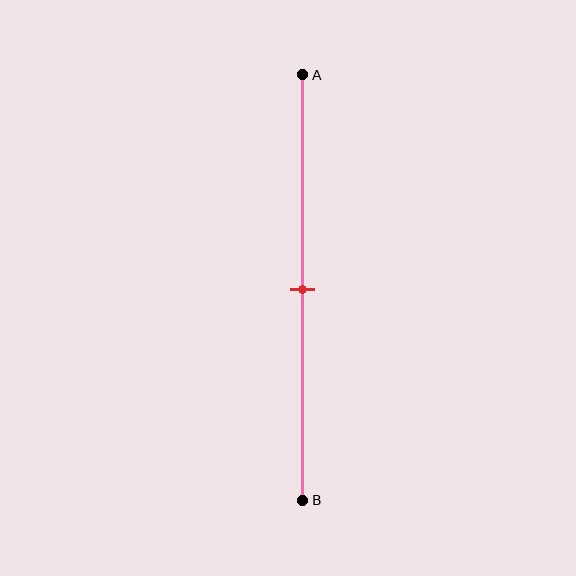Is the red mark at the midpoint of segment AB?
Yes, the mark is approximately at the midpoint.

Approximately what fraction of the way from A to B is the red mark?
The red mark is approximately 50% of the way from A to B.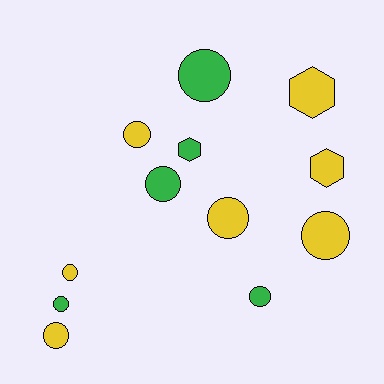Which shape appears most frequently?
Circle, with 9 objects.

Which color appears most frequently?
Yellow, with 7 objects.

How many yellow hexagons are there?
There are 2 yellow hexagons.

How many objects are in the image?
There are 12 objects.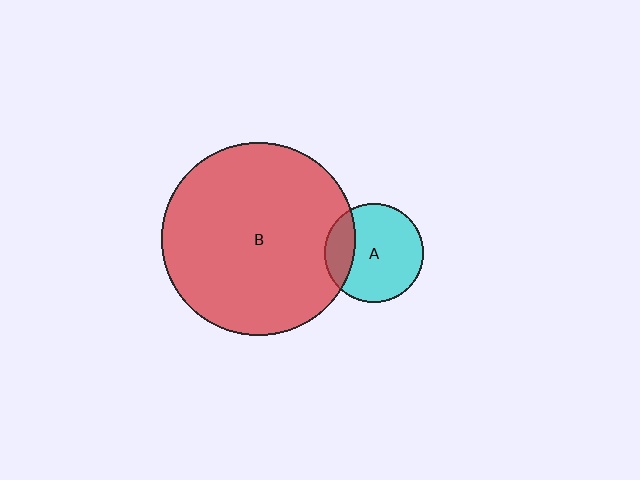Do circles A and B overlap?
Yes.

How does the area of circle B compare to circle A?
Approximately 3.9 times.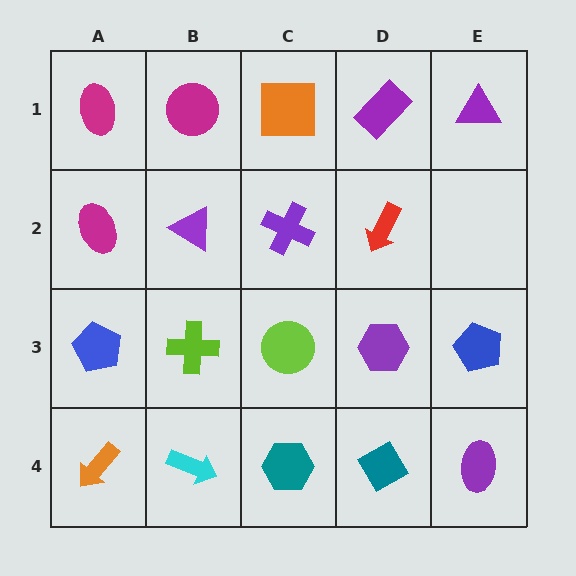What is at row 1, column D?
A purple rectangle.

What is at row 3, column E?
A blue pentagon.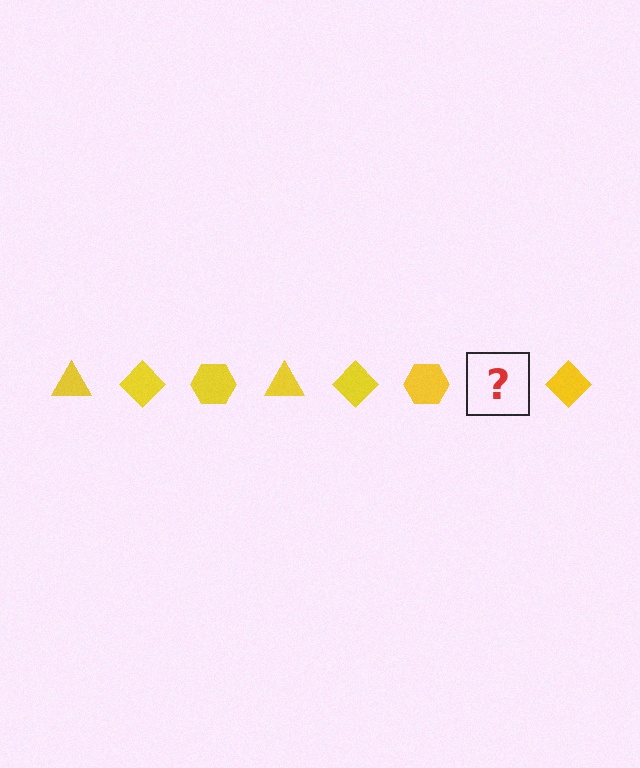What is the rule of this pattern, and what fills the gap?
The rule is that the pattern cycles through triangle, diamond, hexagon shapes in yellow. The gap should be filled with a yellow triangle.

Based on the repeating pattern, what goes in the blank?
The blank should be a yellow triangle.